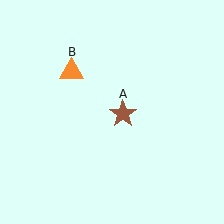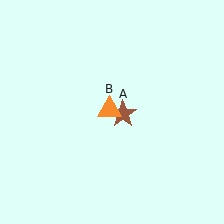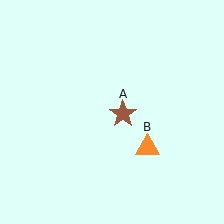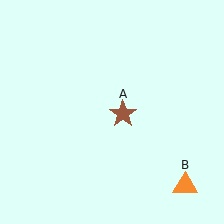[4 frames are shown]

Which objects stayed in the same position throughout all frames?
Brown star (object A) remained stationary.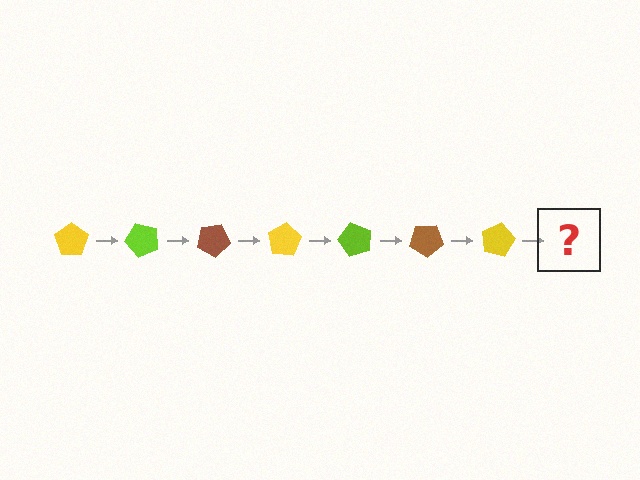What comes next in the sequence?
The next element should be a lime pentagon, rotated 350 degrees from the start.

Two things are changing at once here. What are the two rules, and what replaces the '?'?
The two rules are that it rotates 50 degrees each step and the color cycles through yellow, lime, and brown. The '?' should be a lime pentagon, rotated 350 degrees from the start.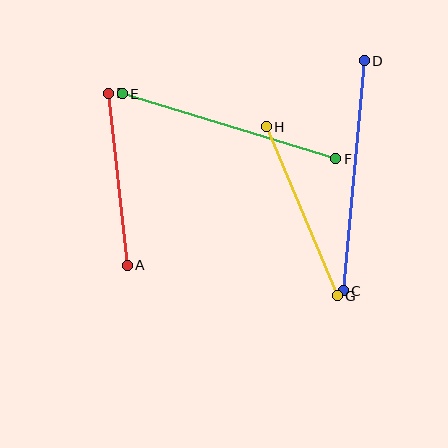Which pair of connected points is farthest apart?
Points C and D are farthest apart.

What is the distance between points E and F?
The distance is approximately 223 pixels.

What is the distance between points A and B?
The distance is approximately 173 pixels.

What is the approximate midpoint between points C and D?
The midpoint is at approximately (354, 176) pixels.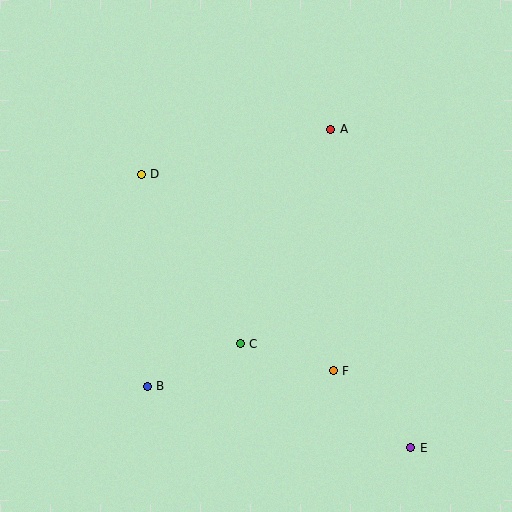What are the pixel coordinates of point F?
Point F is at (333, 371).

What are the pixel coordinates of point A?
Point A is at (331, 129).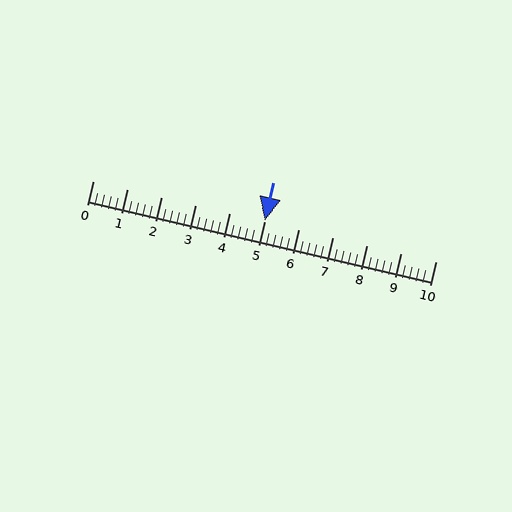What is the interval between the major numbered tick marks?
The major tick marks are spaced 1 units apart.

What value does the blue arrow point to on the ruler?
The blue arrow points to approximately 5.0.